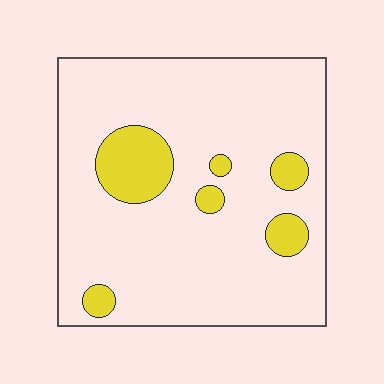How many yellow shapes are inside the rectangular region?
6.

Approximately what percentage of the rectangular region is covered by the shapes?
Approximately 15%.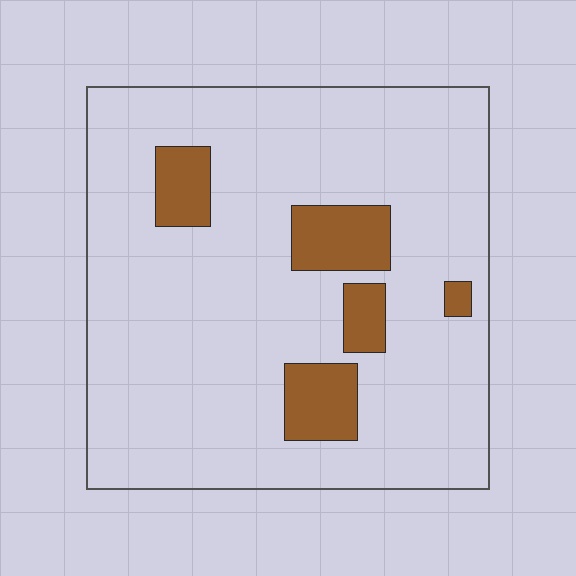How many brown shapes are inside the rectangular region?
5.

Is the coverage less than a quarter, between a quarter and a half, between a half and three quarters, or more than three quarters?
Less than a quarter.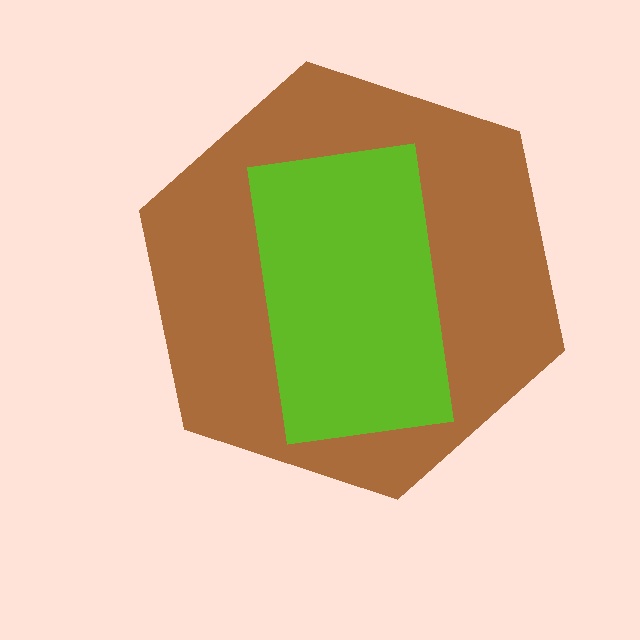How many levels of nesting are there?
2.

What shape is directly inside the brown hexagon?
The lime rectangle.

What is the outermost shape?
The brown hexagon.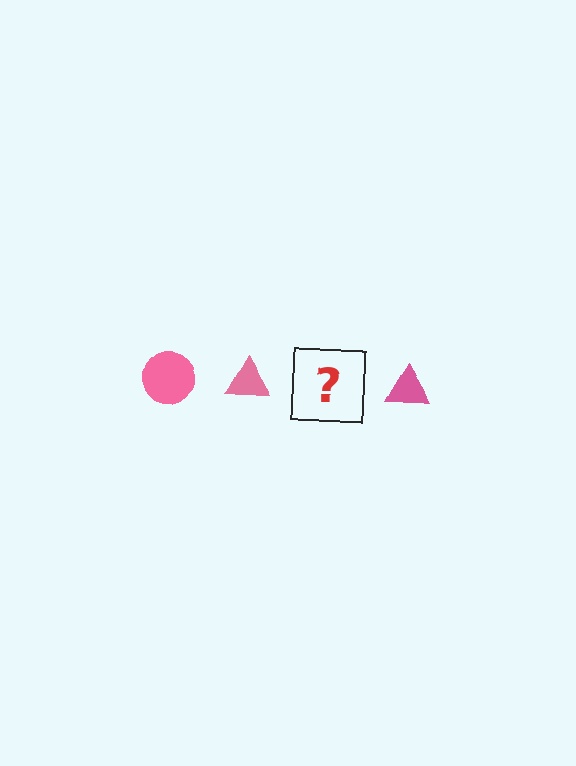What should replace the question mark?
The question mark should be replaced with a pink circle.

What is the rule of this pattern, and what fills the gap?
The rule is that the pattern cycles through circle, triangle shapes in pink. The gap should be filled with a pink circle.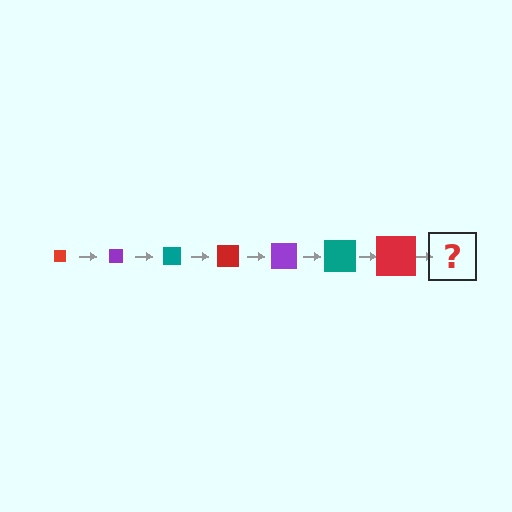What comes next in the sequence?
The next element should be a purple square, larger than the previous one.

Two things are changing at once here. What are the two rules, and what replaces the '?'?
The two rules are that the square grows larger each step and the color cycles through red, purple, and teal. The '?' should be a purple square, larger than the previous one.